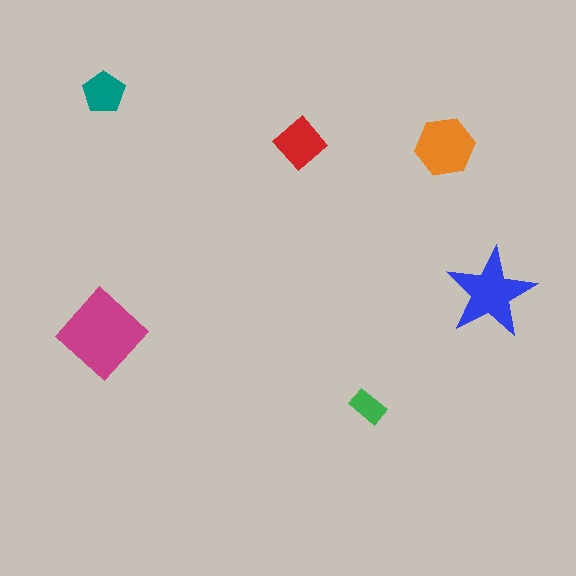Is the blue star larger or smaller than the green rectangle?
Larger.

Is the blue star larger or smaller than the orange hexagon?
Larger.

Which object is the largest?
The magenta diamond.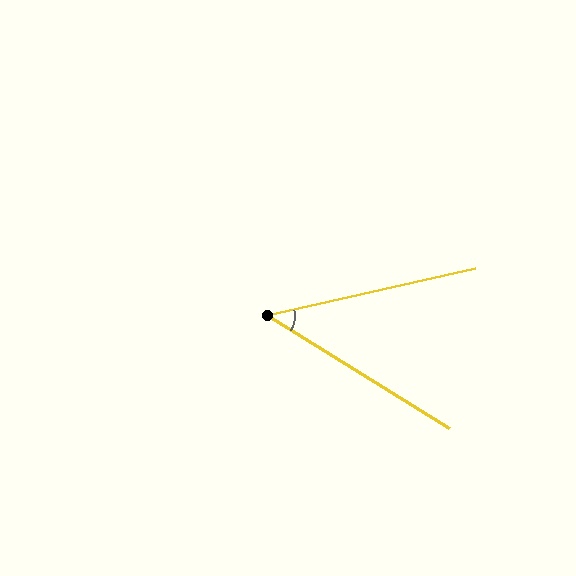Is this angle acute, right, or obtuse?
It is acute.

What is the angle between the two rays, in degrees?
Approximately 45 degrees.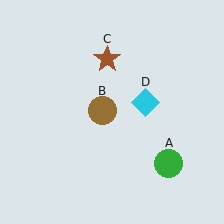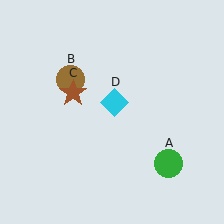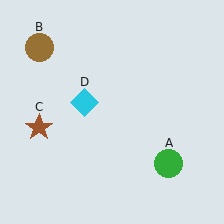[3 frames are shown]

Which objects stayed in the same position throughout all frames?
Green circle (object A) remained stationary.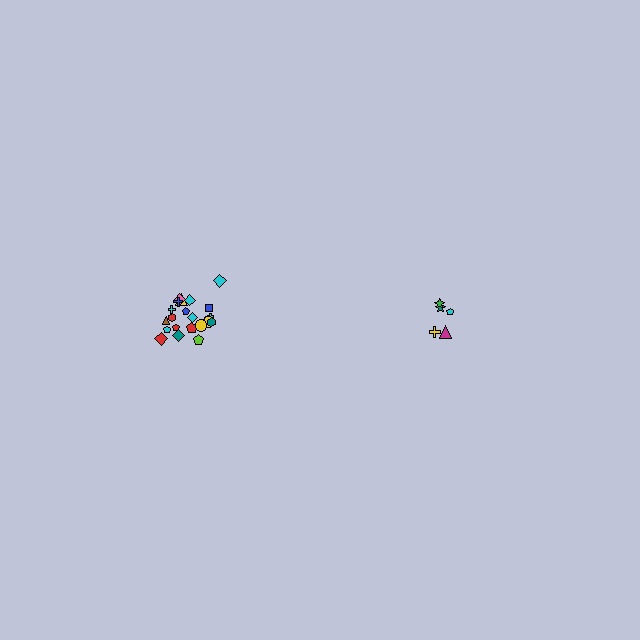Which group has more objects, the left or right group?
The left group.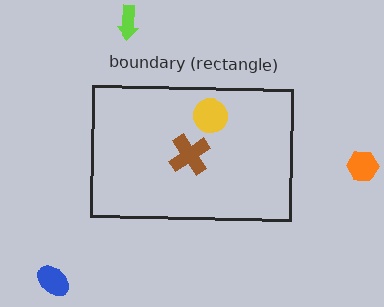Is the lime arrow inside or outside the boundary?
Outside.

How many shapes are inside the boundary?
2 inside, 3 outside.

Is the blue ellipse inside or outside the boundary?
Outside.